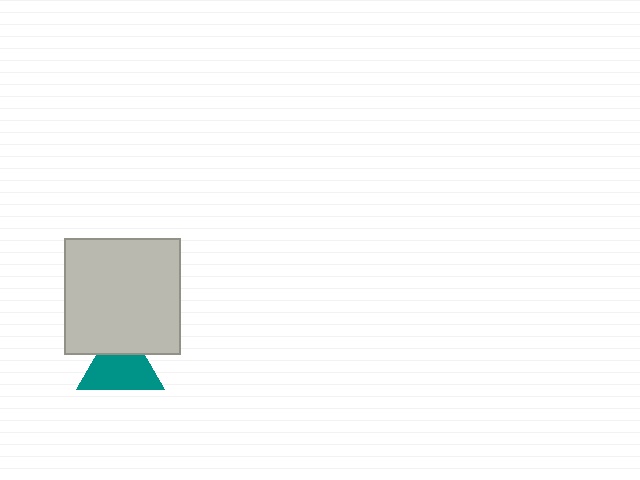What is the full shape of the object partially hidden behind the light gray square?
The partially hidden object is a teal triangle.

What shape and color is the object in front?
The object in front is a light gray square.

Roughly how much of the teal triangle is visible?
Most of it is visible (roughly 69%).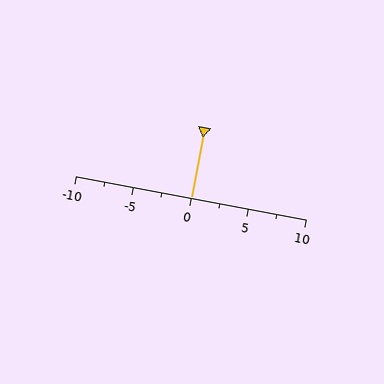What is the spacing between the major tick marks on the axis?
The major ticks are spaced 5 apart.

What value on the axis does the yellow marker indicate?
The marker indicates approximately 0.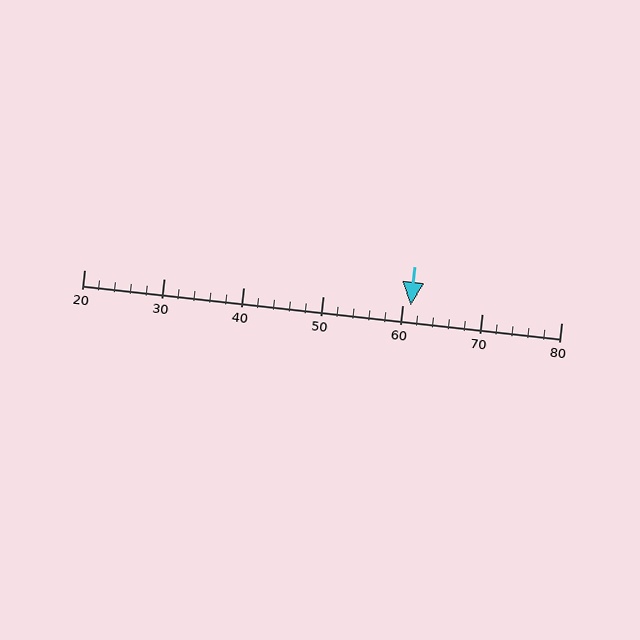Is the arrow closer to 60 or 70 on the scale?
The arrow is closer to 60.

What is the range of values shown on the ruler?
The ruler shows values from 20 to 80.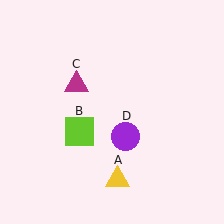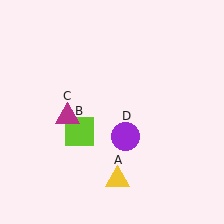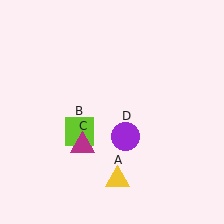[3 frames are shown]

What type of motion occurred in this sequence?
The magenta triangle (object C) rotated counterclockwise around the center of the scene.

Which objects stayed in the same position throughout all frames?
Yellow triangle (object A) and lime square (object B) and purple circle (object D) remained stationary.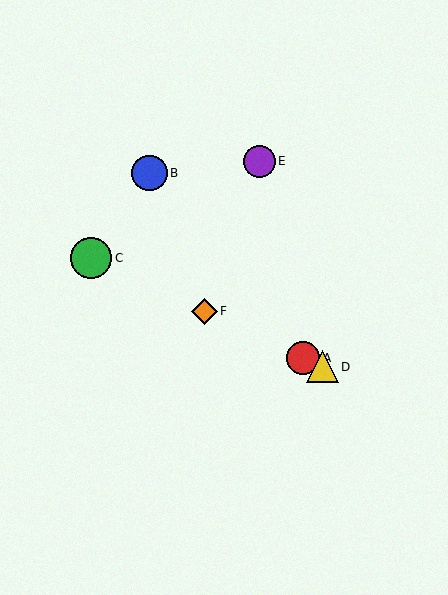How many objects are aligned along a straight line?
4 objects (A, C, D, F) are aligned along a straight line.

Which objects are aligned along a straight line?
Objects A, C, D, F are aligned along a straight line.